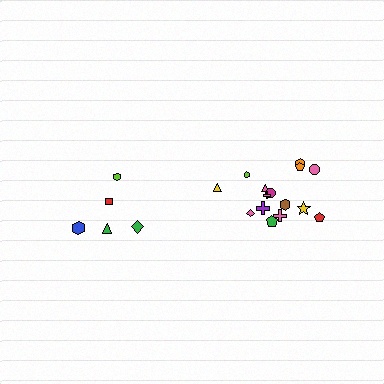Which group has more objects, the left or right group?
The right group.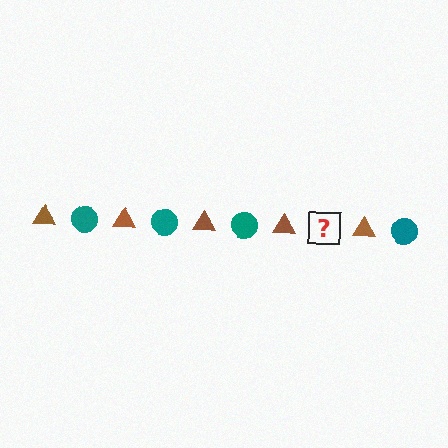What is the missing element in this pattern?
The missing element is a teal circle.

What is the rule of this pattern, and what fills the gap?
The rule is that the pattern alternates between brown triangle and teal circle. The gap should be filled with a teal circle.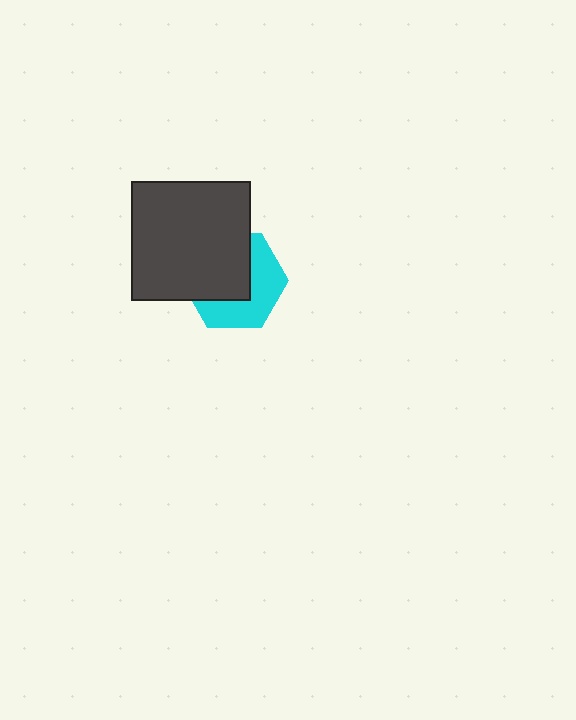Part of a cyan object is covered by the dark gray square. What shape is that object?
It is a hexagon.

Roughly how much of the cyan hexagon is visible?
About half of it is visible (roughly 47%).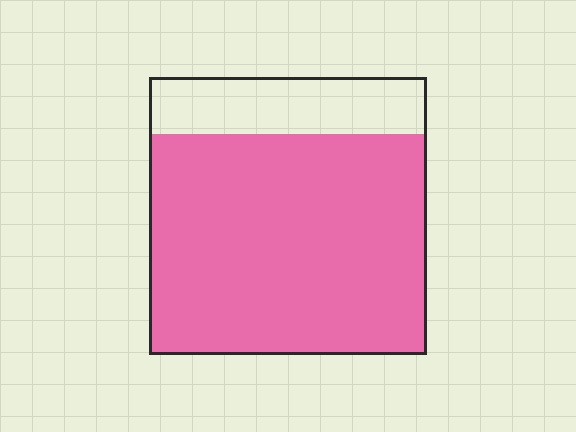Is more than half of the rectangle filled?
Yes.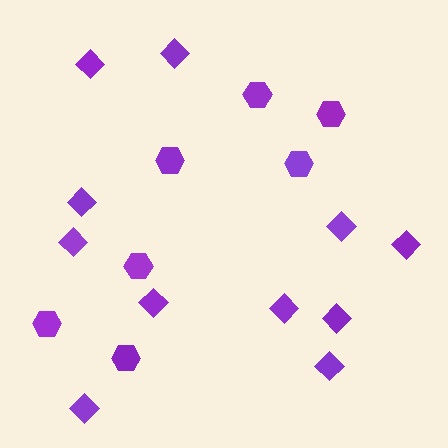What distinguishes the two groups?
There are 2 groups: one group of hexagons (7) and one group of diamonds (11).